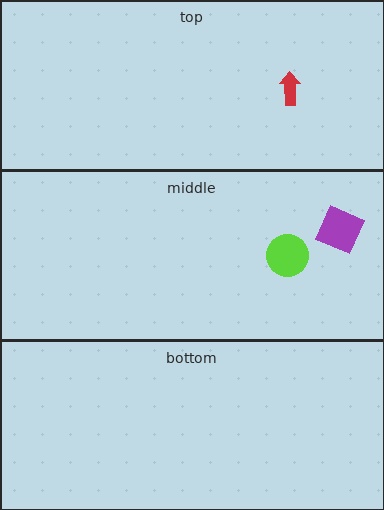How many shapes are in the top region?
1.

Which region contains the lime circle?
The middle region.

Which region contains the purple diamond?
The middle region.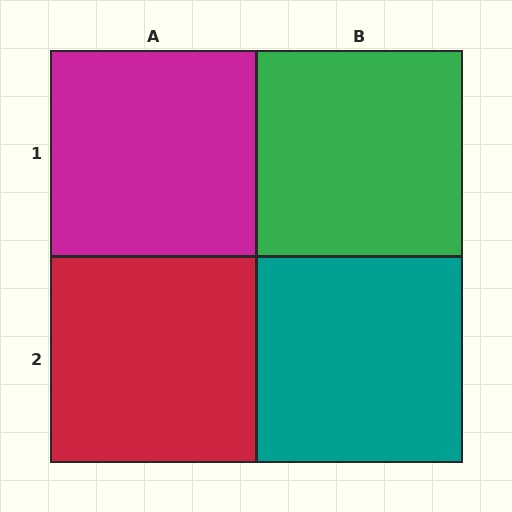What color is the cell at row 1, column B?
Green.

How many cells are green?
1 cell is green.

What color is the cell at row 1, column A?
Magenta.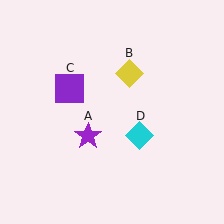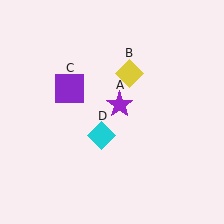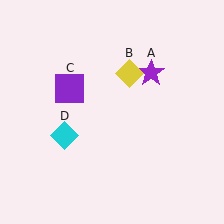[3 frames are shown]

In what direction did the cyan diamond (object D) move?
The cyan diamond (object D) moved left.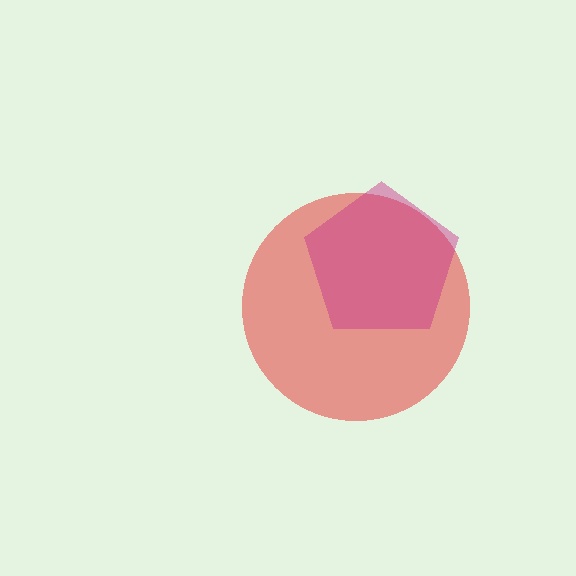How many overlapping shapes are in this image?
There are 2 overlapping shapes in the image.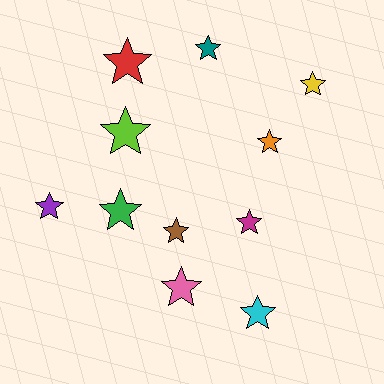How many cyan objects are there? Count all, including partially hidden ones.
There is 1 cyan object.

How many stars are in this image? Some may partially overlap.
There are 11 stars.